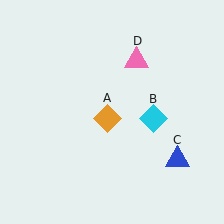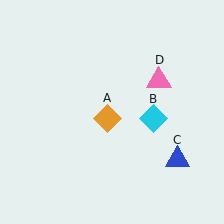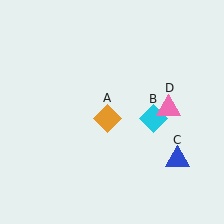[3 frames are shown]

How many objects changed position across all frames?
1 object changed position: pink triangle (object D).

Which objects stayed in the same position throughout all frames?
Orange diamond (object A) and cyan diamond (object B) and blue triangle (object C) remained stationary.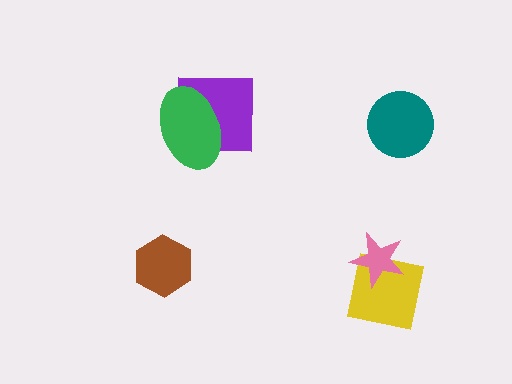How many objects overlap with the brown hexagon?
0 objects overlap with the brown hexagon.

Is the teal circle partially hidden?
No, no other shape covers it.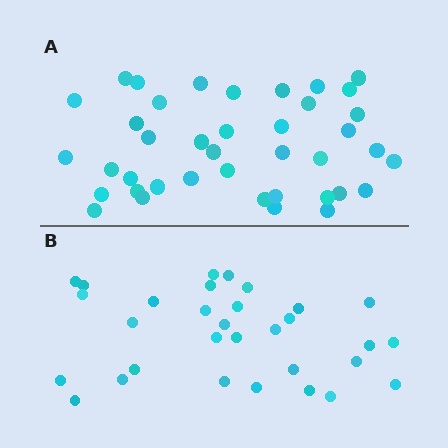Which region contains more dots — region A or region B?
Region A (the top region) has more dots.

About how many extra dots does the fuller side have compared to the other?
Region A has roughly 8 or so more dots than region B.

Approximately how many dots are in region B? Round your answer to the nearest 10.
About 30 dots. (The exact count is 31, which rounds to 30.)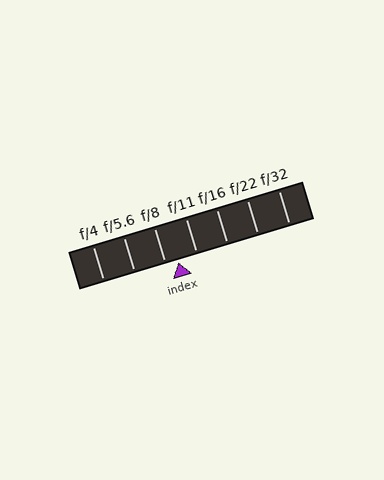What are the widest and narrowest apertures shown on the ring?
The widest aperture shown is f/4 and the narrowest is f/32.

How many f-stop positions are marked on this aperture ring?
There are 7 f-stop positions marked.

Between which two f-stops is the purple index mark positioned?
The index mark is between f/8 and f/11.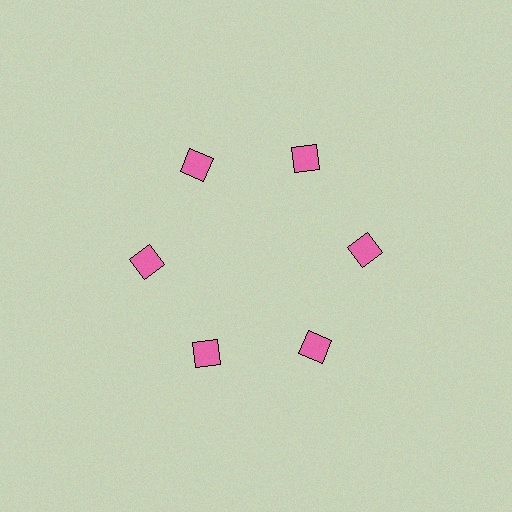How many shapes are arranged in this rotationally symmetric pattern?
There are 6 shapes, arranged in 6 groups of 1.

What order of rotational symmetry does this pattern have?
This pattern has 6-fold rotational symmetry.